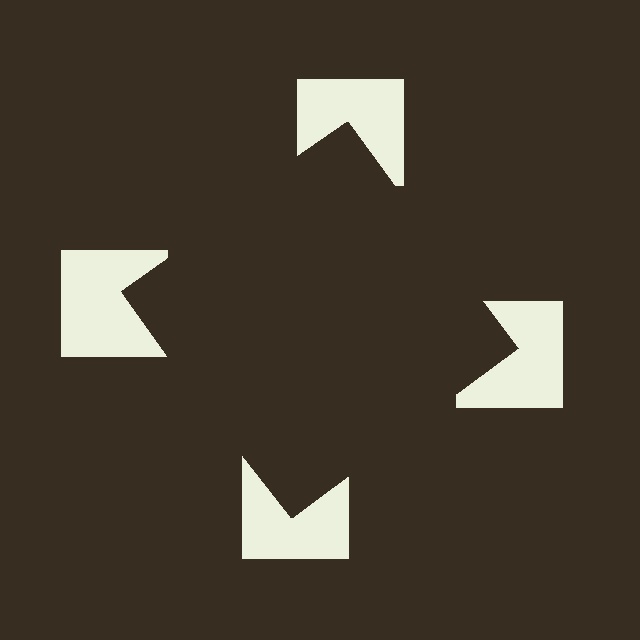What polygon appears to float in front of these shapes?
An illusory square — its edges are inferred from the aligned wedge cuts in the notched squares, not physically drawn.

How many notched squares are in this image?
There are 4 — one at each vertex of the illusory square.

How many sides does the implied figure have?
4 sides.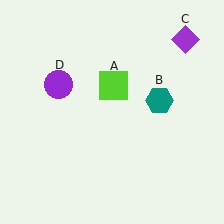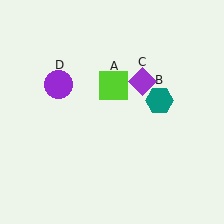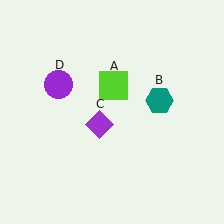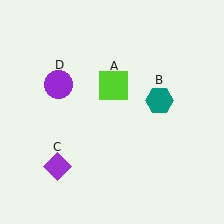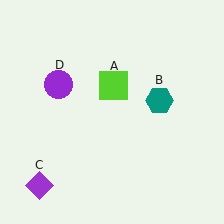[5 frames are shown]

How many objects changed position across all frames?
1 object changed position: purple diamond (object C).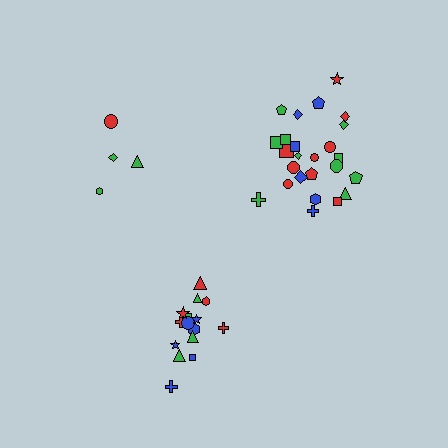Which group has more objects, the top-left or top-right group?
The top-right group.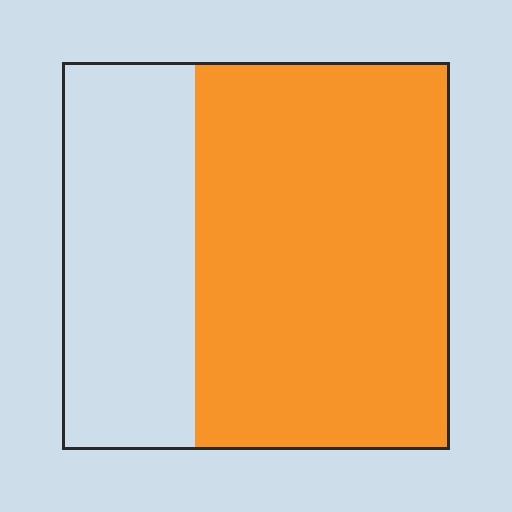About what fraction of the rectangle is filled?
About two thirds (2/3).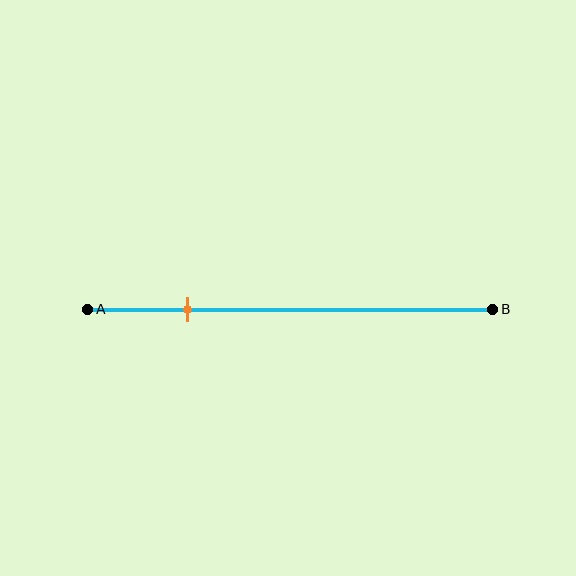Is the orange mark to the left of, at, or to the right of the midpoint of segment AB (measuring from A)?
The orange mark is to the left of the midpoint of segment AB.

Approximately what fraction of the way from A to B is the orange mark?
The orange mark is approximately 25% of the way from A to B.